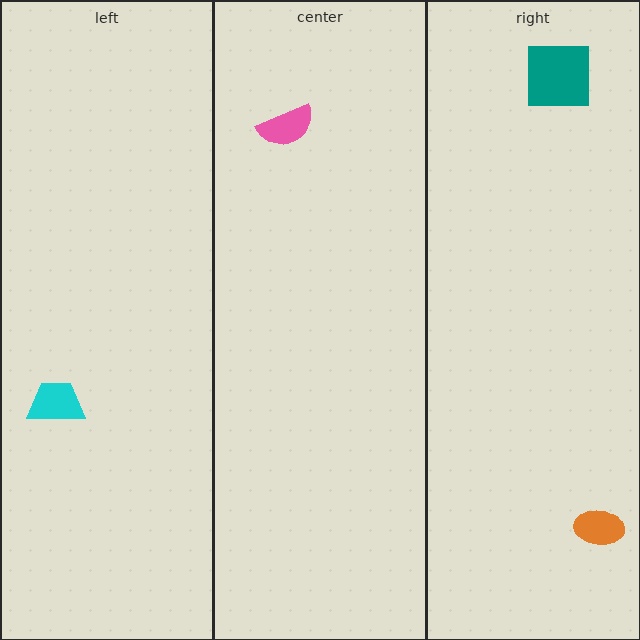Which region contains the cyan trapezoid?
The left region.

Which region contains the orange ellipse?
The right region.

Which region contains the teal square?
The right region.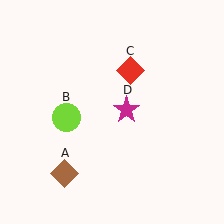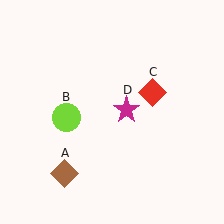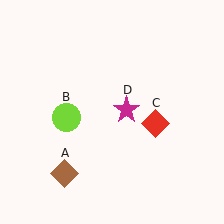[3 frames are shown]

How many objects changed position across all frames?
1 object changed position: red diamond (object C).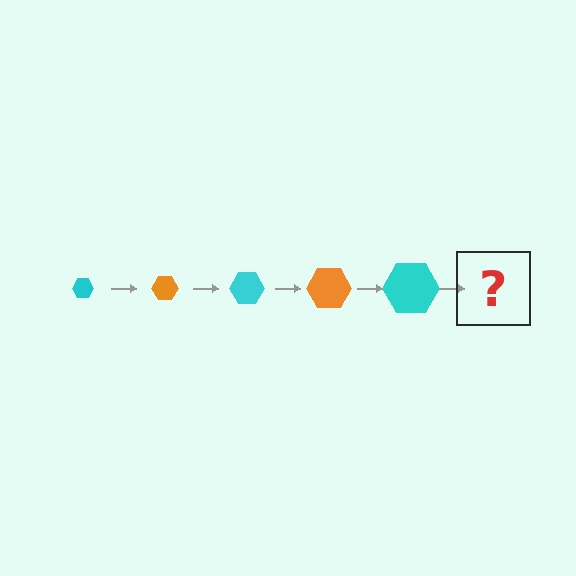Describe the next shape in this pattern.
It should be an orange hexagon, larger than the previous one.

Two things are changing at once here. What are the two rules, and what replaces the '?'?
The two rules are that the hexagon grows larger each step and the color cycles through cyan and orange. The '?' should be an orange hexagon, larger than the previous one.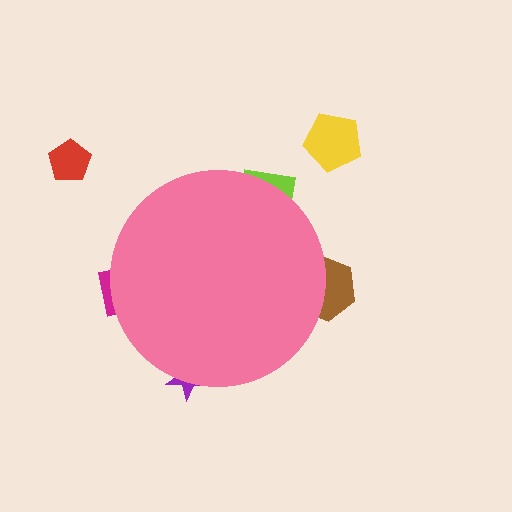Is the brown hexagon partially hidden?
Yes, the brown hexagon is partially hidden behind the pink circle.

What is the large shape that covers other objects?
A pink circle.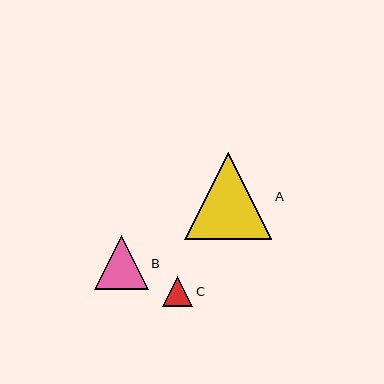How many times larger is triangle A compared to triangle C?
Triangle A is approximately 2.9 times the size of triangle C.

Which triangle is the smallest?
Triangle C is the smallest with a size of approximately 30 pixels.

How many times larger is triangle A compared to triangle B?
Triangle A is approximately 1.6 times the size of triangle B.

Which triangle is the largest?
Triangle A is the largest with a size of approximately 87 pixels.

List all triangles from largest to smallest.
From largest to smallest: A, B, C.